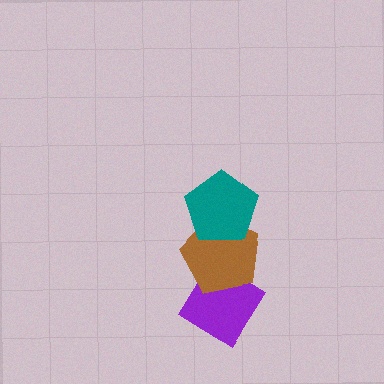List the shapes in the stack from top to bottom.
From top to bottom: the teal pentagon, the brown pentagon, the purple diamond.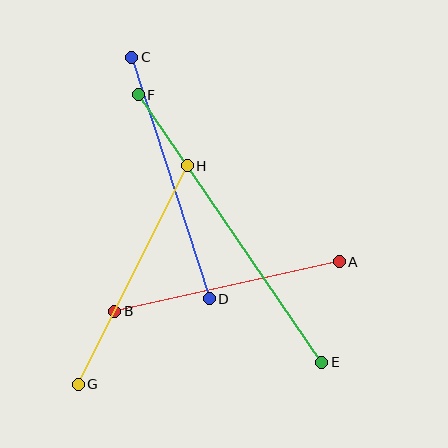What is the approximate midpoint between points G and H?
The midpoint is at approximately (133, 275) pixels.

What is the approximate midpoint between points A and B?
The midpoint is at approximately (227, 286) pixels.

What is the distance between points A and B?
The distance is approximately 230 pixels.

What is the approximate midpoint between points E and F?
The midpoint is at approximately (230, 228) pixels.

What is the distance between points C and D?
The distance is approximately 254 pixels.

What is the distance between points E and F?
The distance is approximately 324 pixels.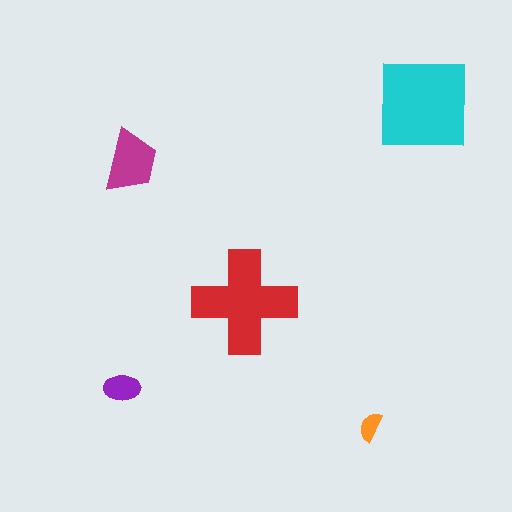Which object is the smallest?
The orange semicircle.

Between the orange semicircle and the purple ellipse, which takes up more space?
The purple ellipse.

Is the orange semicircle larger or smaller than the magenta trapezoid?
Smaller.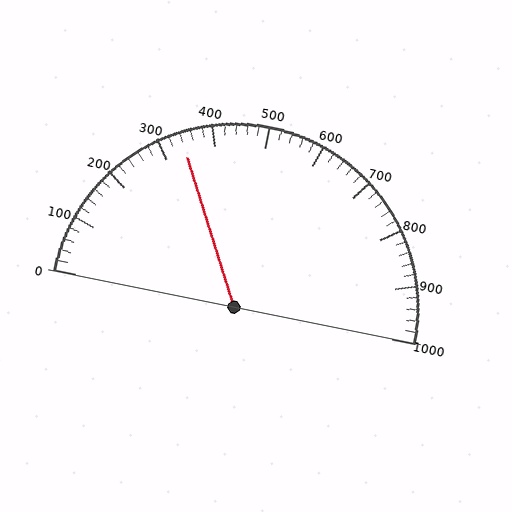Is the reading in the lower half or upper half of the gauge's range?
The reading is in the lower half of the range (0 to 1000).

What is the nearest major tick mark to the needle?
The nearest major tick mark is 300.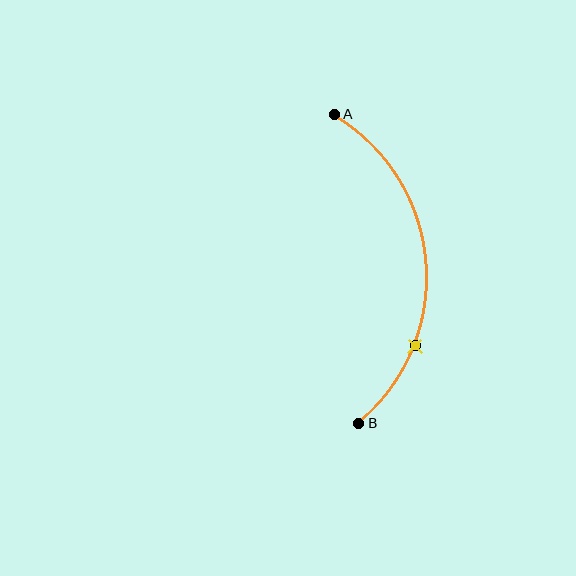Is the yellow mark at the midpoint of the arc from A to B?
No. The yellow mark lies on the arc but is closer to endpoint B. The arc midpoint would be at the point on the curve equidistant along the arc from both A and B.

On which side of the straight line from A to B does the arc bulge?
The arc bulges to the right of the straight line connecting A and B.